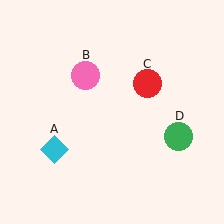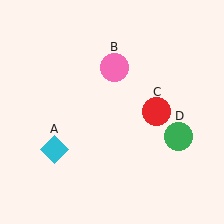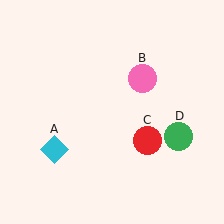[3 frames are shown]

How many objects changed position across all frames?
2 objects changed position: pink circle (object B), red circle (object C).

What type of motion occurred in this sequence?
The pink circle (object B), red circle (object C) rotated clockwise around the center of the scene.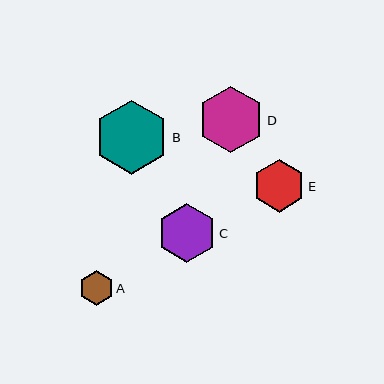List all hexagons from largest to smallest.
From largest to smallest: B, D, C, E, A.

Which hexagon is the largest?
Hexagon B is the largest with a size of approximately 74 pixels.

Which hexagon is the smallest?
Hexagon A is the smallest with a size of approximately 35 pixels.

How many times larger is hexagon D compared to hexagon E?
Hexagon D is approximately 1.3 times the size of hexagon E.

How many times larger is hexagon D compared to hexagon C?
Hexagon D is approximately 1.1 times the size of hexagon C.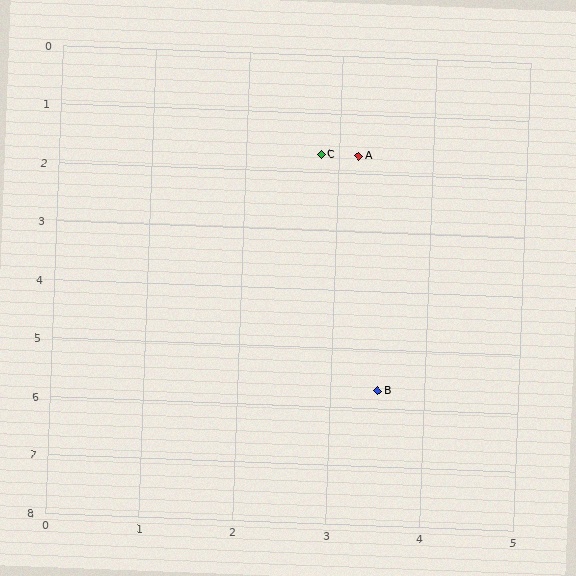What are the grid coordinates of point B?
Point B is at approximately (3.5, 5.7).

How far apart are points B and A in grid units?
Points B and A are about 4.0 grid units apart.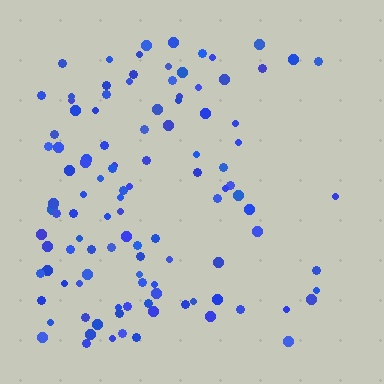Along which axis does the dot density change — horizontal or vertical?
Horizontal.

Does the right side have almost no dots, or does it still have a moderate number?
Still a moderate number, just noticeably fewer than the left.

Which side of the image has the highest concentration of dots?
The left.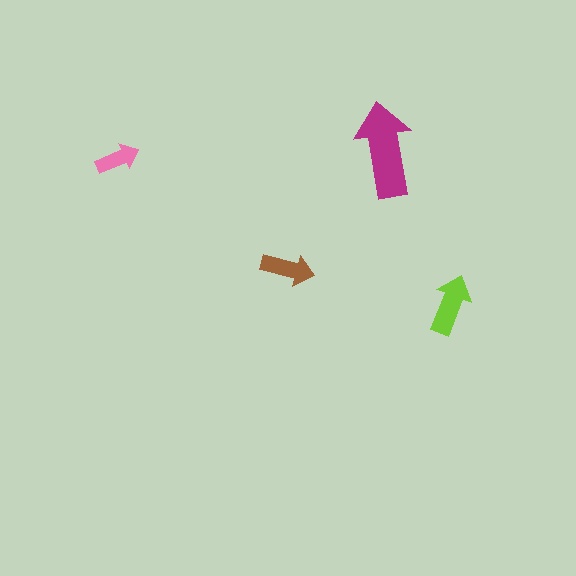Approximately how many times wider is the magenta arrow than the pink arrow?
About 2 times wider.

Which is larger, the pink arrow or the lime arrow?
The lime one.